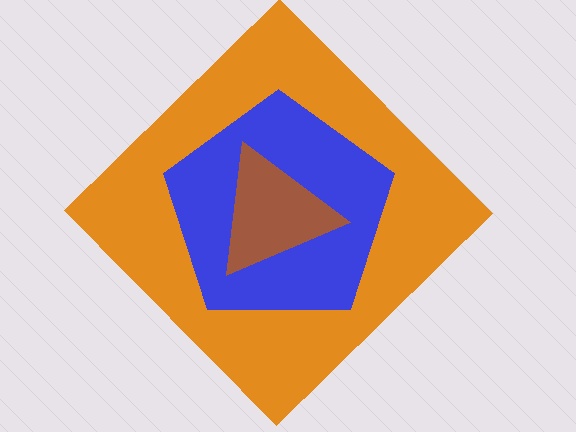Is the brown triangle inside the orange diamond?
Yes.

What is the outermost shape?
The orange diamond.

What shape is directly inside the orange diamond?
The blue pentagon.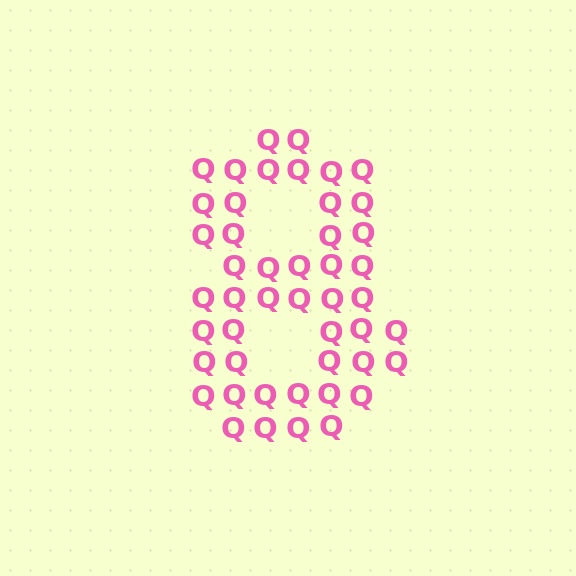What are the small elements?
The small elements are letter Q's.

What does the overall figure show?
The overall figure shows the digit 8.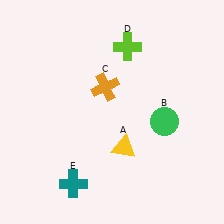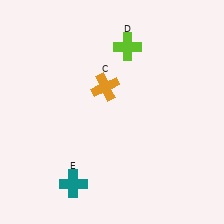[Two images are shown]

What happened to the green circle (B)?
The green circle (B) was removed in Image 2. It was in the bottom-right area of Image 1.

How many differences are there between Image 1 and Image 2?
There are 2 differences between the two images.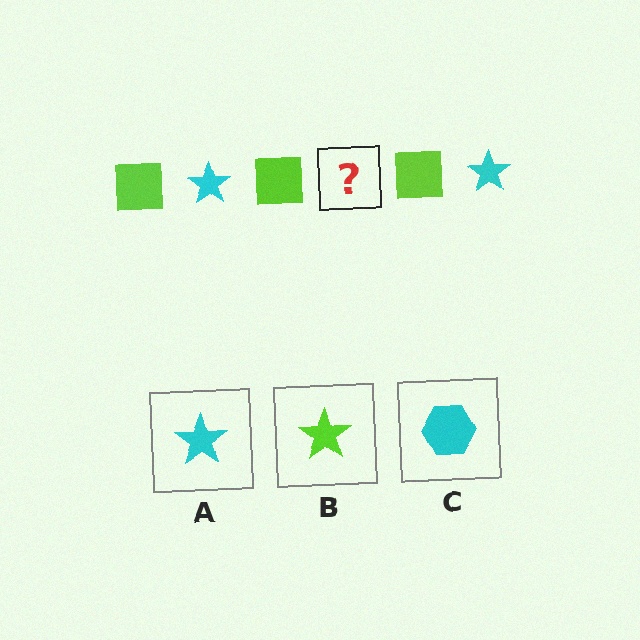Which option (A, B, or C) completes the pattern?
A.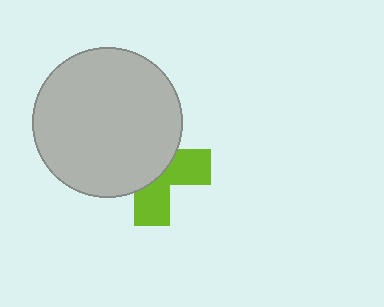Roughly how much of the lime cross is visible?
A small part of it is visible (roughly 42%).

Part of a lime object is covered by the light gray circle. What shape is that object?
It is a cross.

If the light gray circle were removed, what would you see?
You would see the complete lime cross.